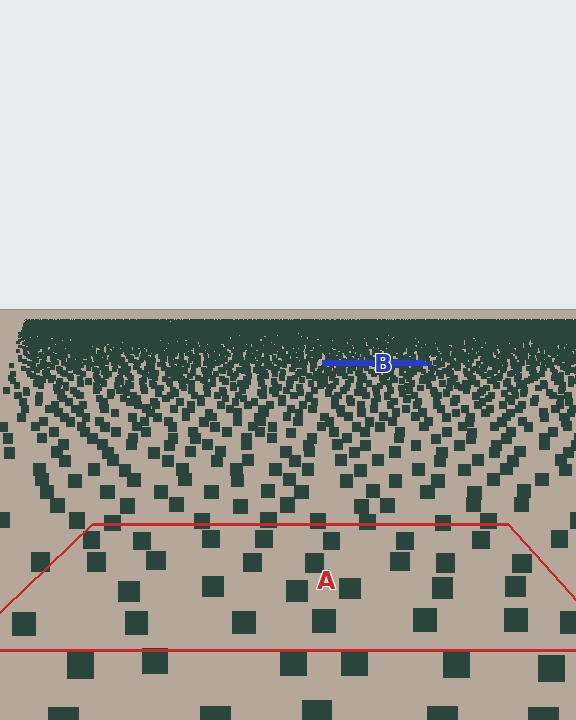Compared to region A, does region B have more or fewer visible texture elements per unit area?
Region B has more texture elements per unit area — they are packed more densely because it is farther away.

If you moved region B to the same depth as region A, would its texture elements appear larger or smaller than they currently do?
They would appear larger. At a closer depth, the same texture elements are projected at a bigger on-screen size.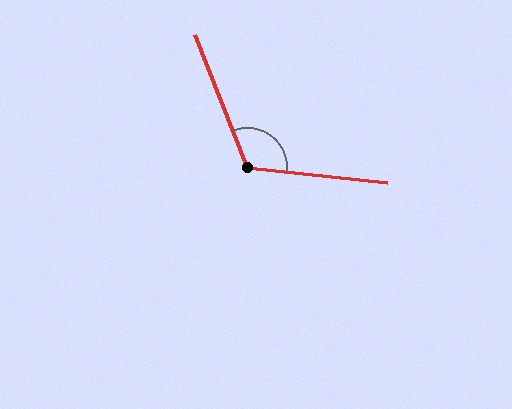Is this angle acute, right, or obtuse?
It is obtuse.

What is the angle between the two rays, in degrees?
Approximately 118 degrees.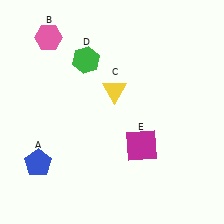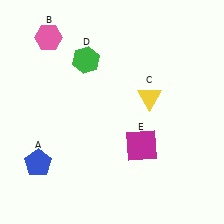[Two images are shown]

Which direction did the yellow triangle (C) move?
The yellow triangle (C) moved right.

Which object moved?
The yellow triangle (C) moved right.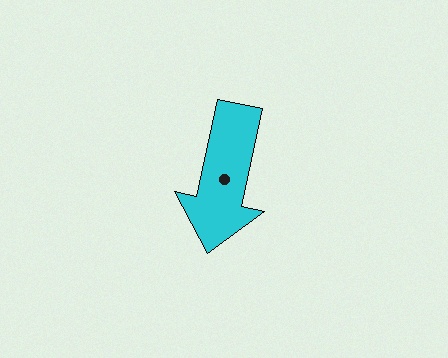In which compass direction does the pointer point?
South.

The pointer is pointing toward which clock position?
Roughly 6 o'clock.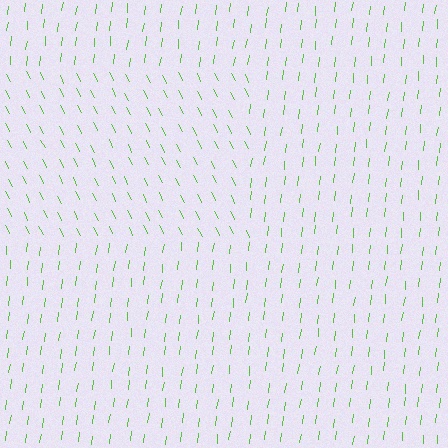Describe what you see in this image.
The image is filled with small lime line segments. A rectangle region in the image has lines oriented differently from the surrounding lines, creating a visible texture boundary.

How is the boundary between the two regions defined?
The boundary is defined purely by a change in line orientation (approximately 34 degrees difference). All lines are the same color and thickness.